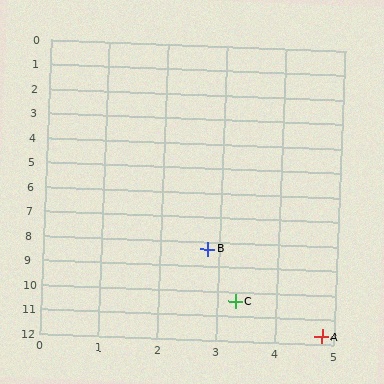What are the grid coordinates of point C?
Point C is at approximately (3.3, 10.4).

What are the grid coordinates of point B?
Point B is at approximately (2.8, 8.3).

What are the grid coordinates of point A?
Point A is at approximately (4.8, 11.7).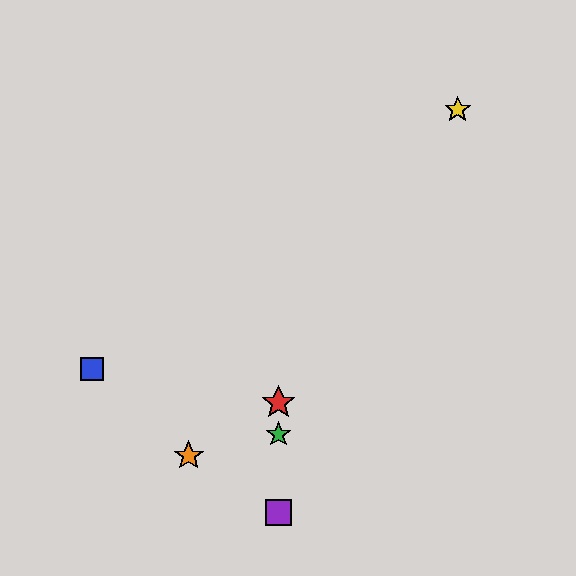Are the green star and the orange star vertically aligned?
No, the green star is at x≈279 and the orange star is at x≈189.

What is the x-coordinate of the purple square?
The purple square is at x≈279.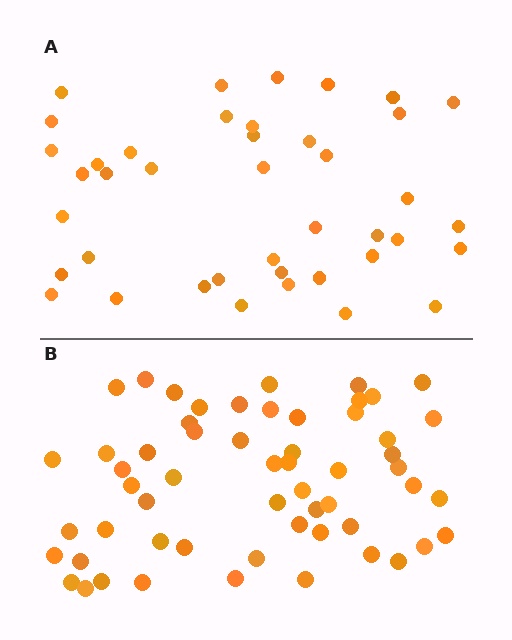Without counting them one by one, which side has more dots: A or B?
Region B (the bottom region) has more dots.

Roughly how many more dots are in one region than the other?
Region B has approximately 15 more dots than region A.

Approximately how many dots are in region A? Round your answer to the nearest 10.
About 40 dots. (The exact count is 41, which rounds to 40.)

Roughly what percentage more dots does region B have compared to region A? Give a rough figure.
About 40% more.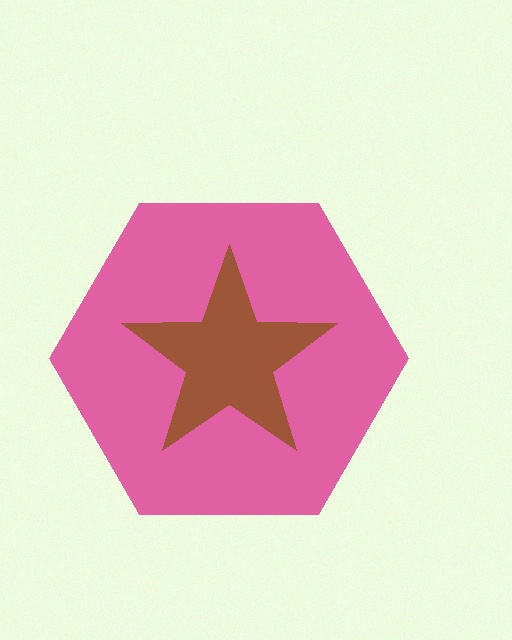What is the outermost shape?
The pink hexagon.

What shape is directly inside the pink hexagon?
The brown star.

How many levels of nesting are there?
2.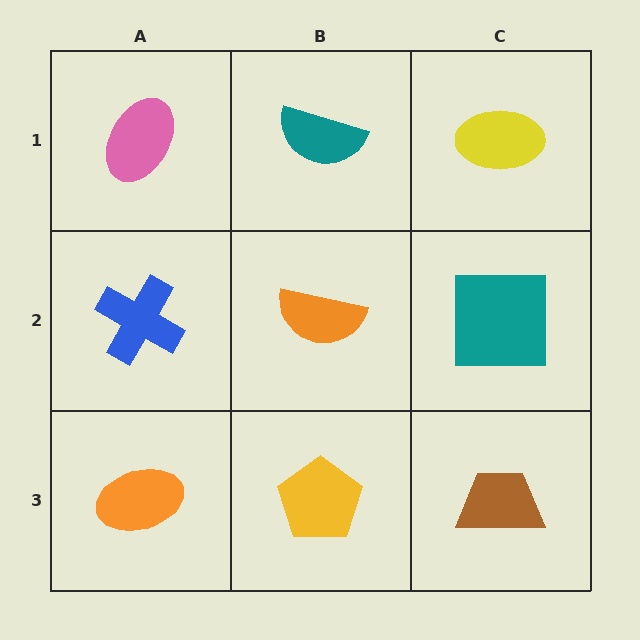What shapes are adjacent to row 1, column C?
A teal square (row 2, column C), a teal semicircle (row 1, column B).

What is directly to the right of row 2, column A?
An orange semicircle.